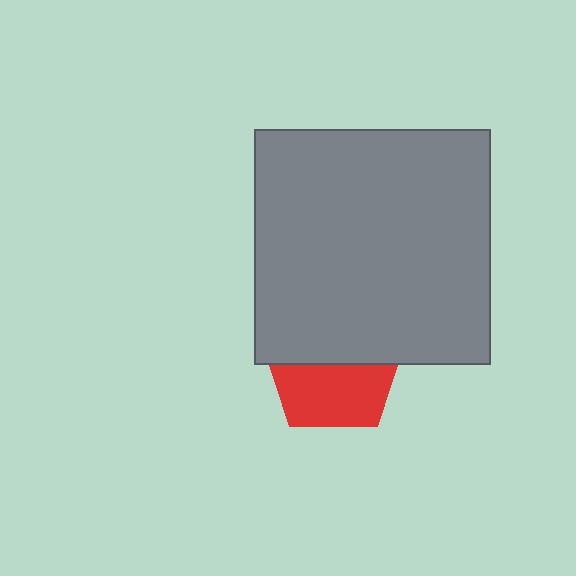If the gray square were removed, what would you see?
You would see the complete red pentagon.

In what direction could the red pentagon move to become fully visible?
The red pentagon could move down. That would shift it out from behind the gray square entirely.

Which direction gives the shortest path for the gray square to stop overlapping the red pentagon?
Moving up gives the shortest separation.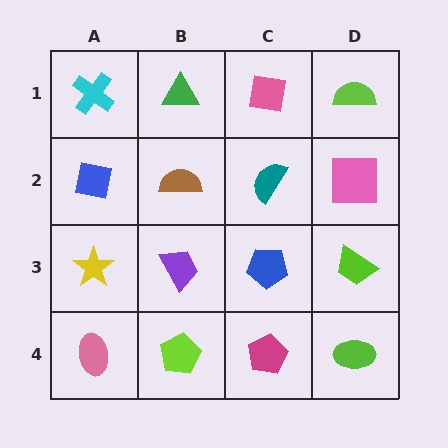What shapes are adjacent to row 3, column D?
A pink square (row 2, column D), a lime ellipse (row 4, column D), a blue pentagon (row 3, column C).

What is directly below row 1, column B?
A brown semicircle.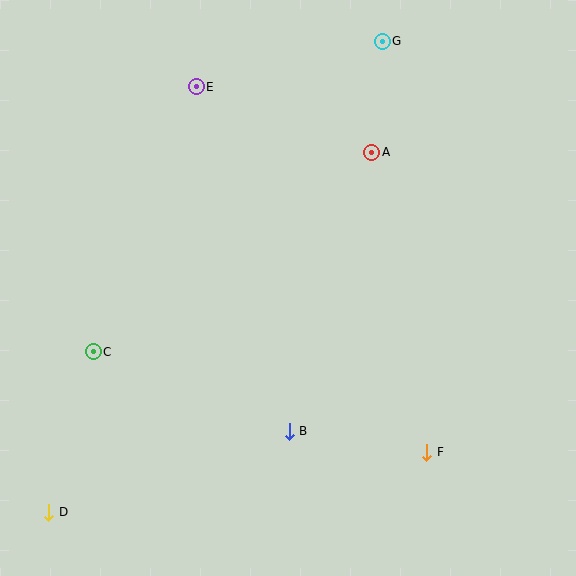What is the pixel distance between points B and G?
The distance between B and G is 401 pixels.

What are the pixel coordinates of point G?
Point G is at (382, 41).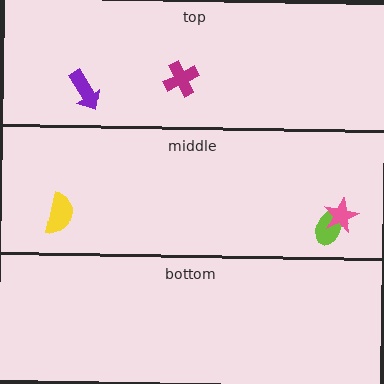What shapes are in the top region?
The purple arrow, the magenta cross.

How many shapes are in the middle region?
3.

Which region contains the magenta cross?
The top region.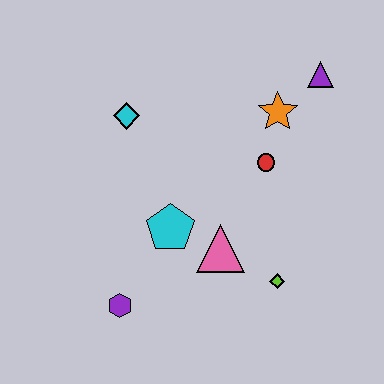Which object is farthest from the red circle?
The purple hexagon is farthest from the red circle.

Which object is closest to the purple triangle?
The orange star is closest to the purple triangle.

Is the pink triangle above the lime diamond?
Yes